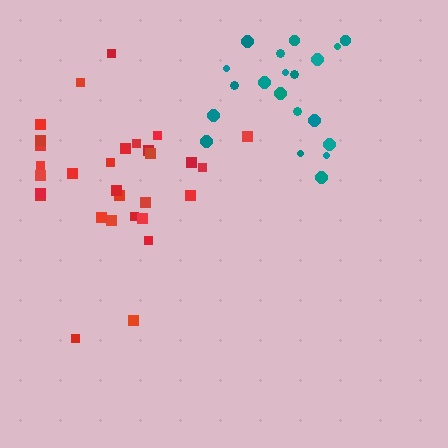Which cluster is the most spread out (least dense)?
Teal.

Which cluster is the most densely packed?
Red.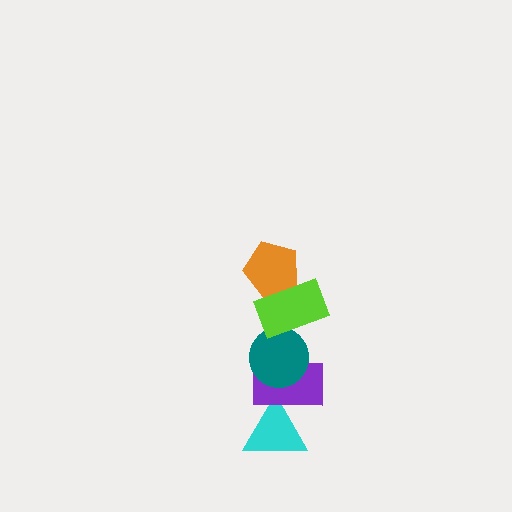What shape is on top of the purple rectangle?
The teal circle is on top of the purple rectangle.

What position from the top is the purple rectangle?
The purple rectangle is 4th from the top.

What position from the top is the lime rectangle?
The lime rectangle is 2nd from the top.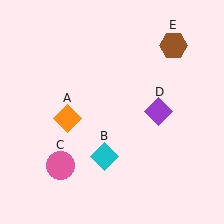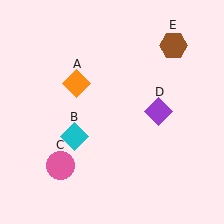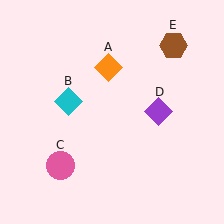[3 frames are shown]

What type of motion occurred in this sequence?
The orange diamond (object A), cyan diamond (object B) rotated clockwise around the center of the scene.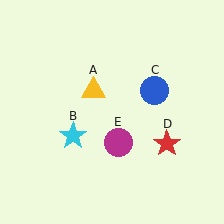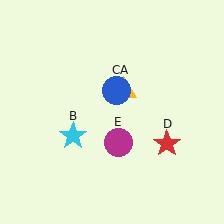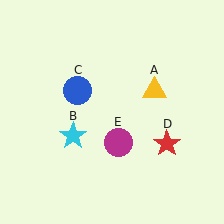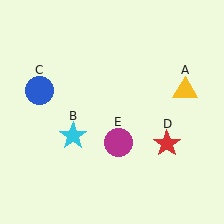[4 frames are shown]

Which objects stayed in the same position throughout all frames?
Cyan star (object B) and red star (object D) and magenta circle (object E) remained stationary.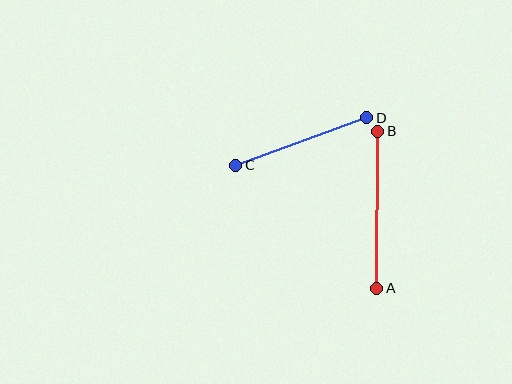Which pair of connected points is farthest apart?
Points A and B are farthest apart.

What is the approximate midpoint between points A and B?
The midpoint is at approximately (377, 210) pixels.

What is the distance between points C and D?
The distance is approximately 139 pixels.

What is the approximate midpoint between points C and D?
The midpoint is at approximately (301, 141) pixels.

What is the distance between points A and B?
The distance is approximately 157 pixels.